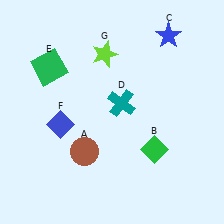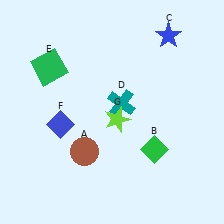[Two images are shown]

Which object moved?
The lime star (G) moved down.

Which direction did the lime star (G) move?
The lime star (G) moved down.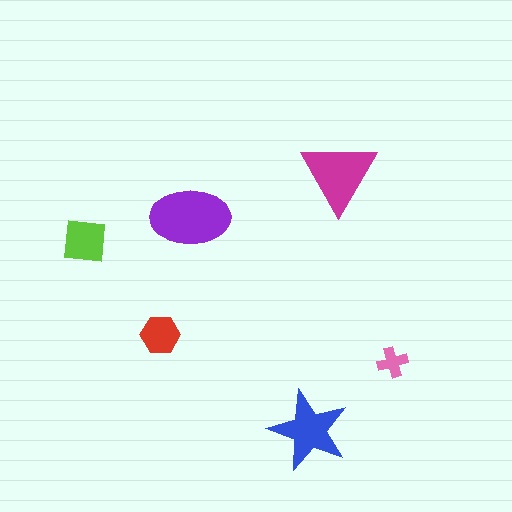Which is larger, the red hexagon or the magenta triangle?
The magenta triangle.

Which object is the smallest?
The pink cross.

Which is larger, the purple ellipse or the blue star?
The purple ellipse.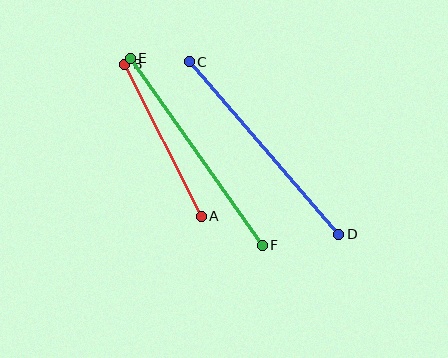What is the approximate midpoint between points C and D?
The midpoint is at approximately (264, 148) pixels.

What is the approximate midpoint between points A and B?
The midpoint is at approximately (163, 140) pixels.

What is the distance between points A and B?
The distance is approximately 170 pixels.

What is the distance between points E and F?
The distance is approximately 229 pixels.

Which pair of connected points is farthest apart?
Points E and F are farthest apart.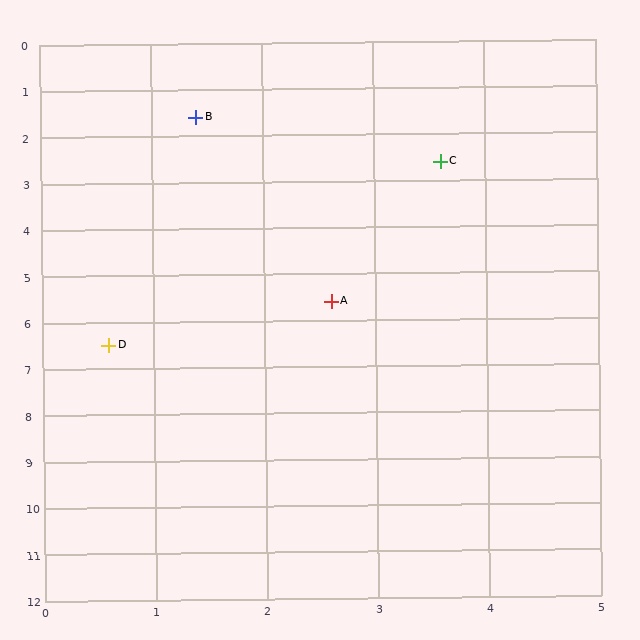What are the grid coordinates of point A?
Point A is at approximately (2.6, 5.6).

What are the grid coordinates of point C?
Point C is at approximately (3.6, 2.6).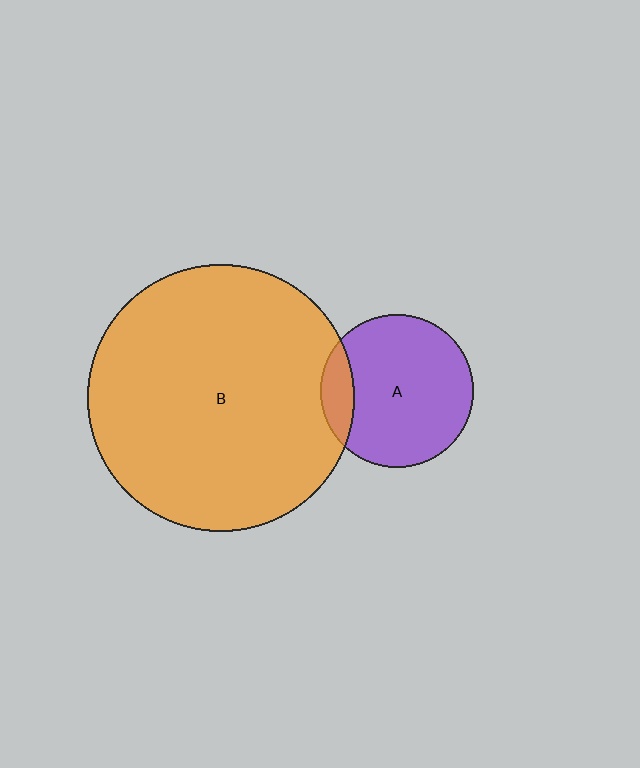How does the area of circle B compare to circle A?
Approximately 3.0 times.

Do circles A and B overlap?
Yes.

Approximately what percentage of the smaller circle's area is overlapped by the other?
Approximately 15%.